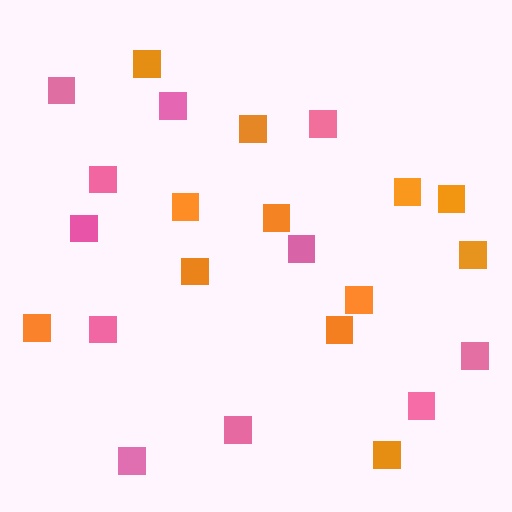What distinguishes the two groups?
There are 2 groups: one group of orange squares (12) and one group of pink squares (11).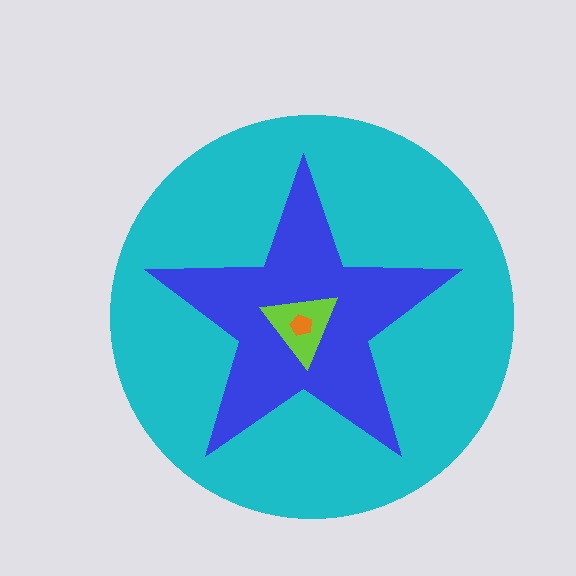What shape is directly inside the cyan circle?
The blue star.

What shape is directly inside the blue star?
The lime triangle.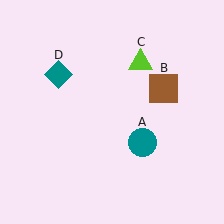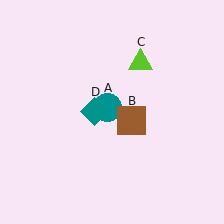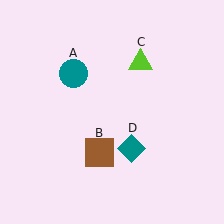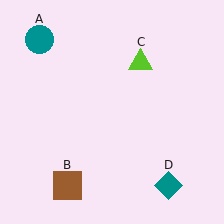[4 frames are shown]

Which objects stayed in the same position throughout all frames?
Lime triangle (object C) remained stationary.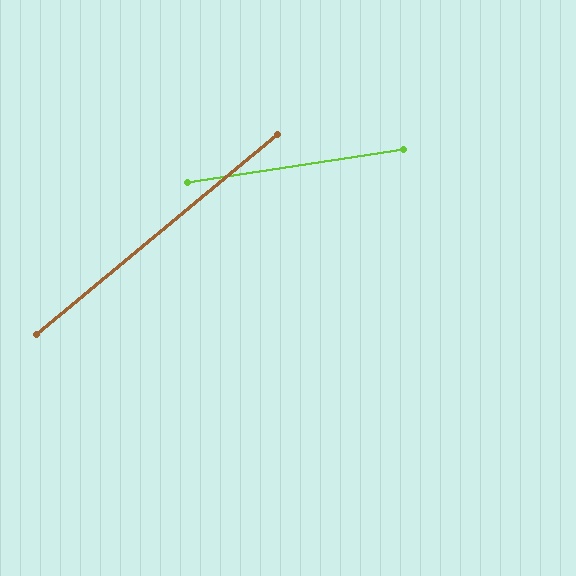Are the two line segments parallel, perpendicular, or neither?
Neither parallel nor perpendicular — they differ by about 31°.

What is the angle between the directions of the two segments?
Approximately 31 degrees.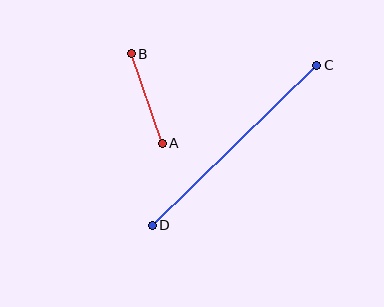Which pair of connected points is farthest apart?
Points C and D are farthest apart.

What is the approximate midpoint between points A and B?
The midpoint is at approximately (147, 98) pixels.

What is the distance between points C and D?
The distance is approximately 229 pixels.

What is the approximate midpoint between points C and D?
The midpoint is at approximately (234, 145) pixels.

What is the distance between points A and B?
The distance is approximately 95 pixels.